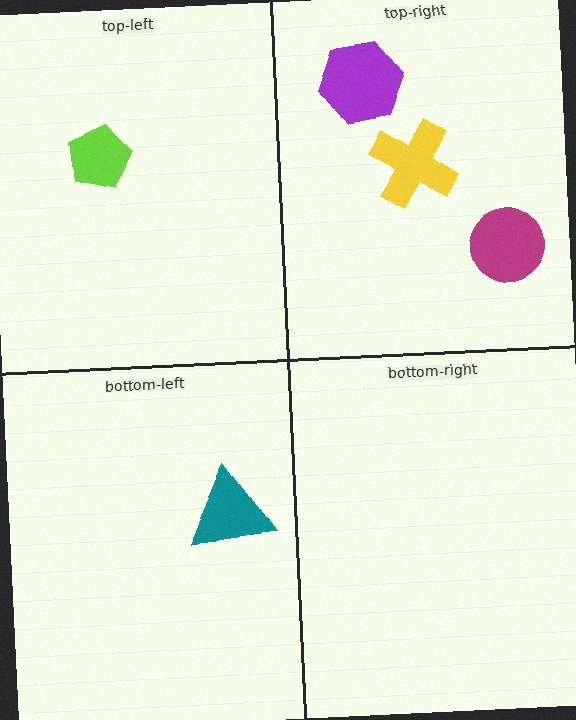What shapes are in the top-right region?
The purple hexagon, the magenta circle, the yellow cross.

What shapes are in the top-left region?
The lime pentagon.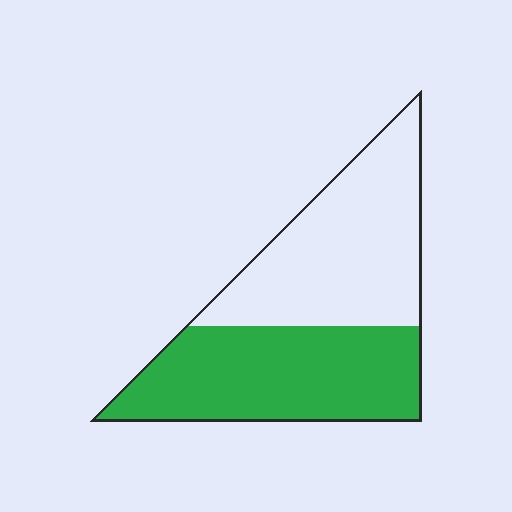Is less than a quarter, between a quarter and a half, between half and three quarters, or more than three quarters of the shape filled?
Between a quarter and a half.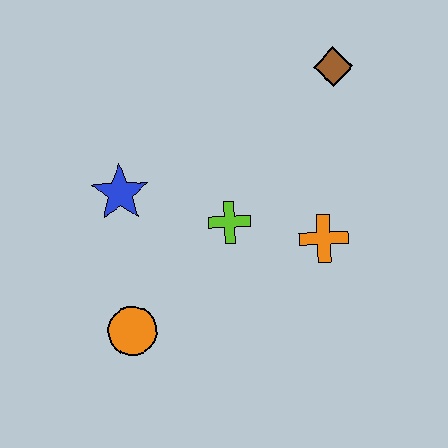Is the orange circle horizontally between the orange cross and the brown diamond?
No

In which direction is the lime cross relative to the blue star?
The lime cross is to the right of the blue star.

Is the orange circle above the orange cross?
No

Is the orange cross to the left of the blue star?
No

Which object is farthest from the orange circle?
The brown diamond is farthest from the orange circle.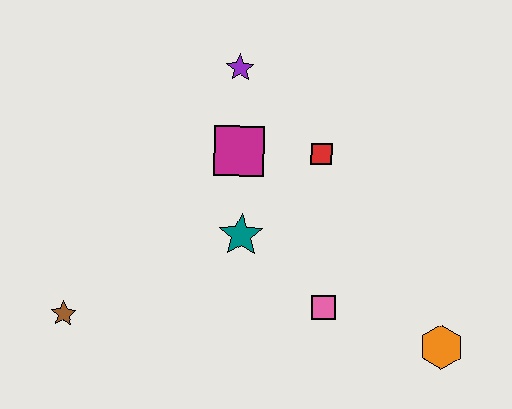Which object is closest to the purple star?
The magenta square is closest to the purple star.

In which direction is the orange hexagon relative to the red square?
The orange hexagon is below the red square.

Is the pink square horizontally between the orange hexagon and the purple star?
Yes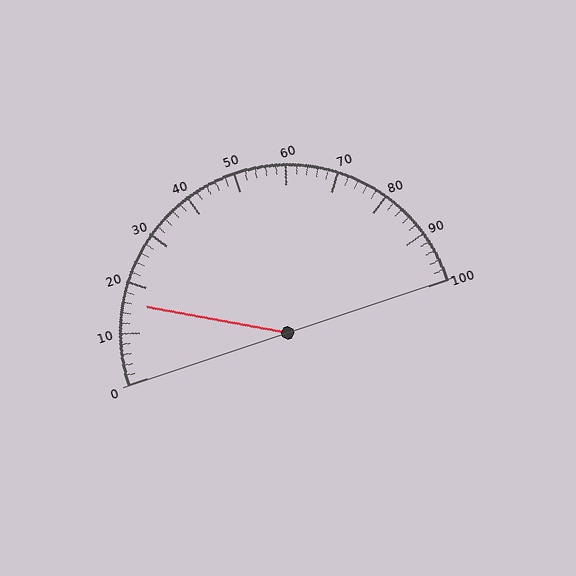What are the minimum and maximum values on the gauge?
The gauge ranges from 0 to 100.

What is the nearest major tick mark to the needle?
The nearest major tick mark is 20.